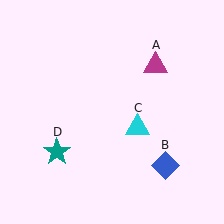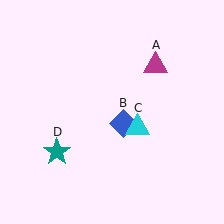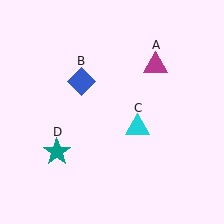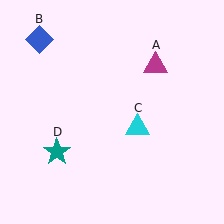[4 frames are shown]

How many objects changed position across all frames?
1 object changed position: blue diamond (object B).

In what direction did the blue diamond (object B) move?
The blue diamond (object B) moved up and to the left.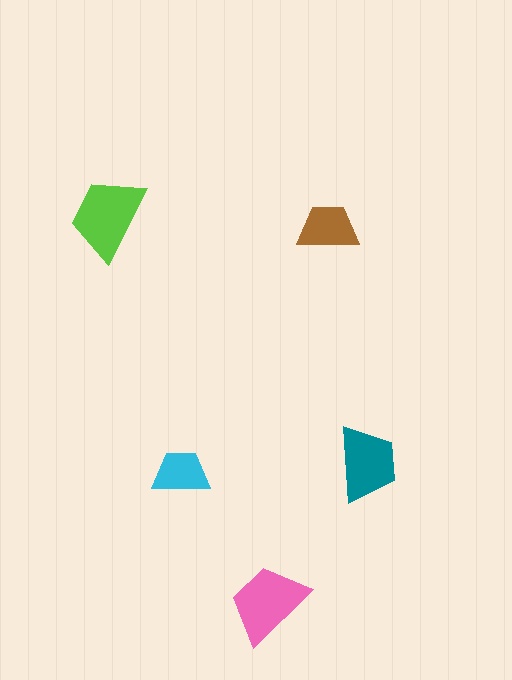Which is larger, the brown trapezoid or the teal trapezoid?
The teal one.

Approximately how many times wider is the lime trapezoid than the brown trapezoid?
About 1.5 times wider.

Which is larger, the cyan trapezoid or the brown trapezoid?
The brown one.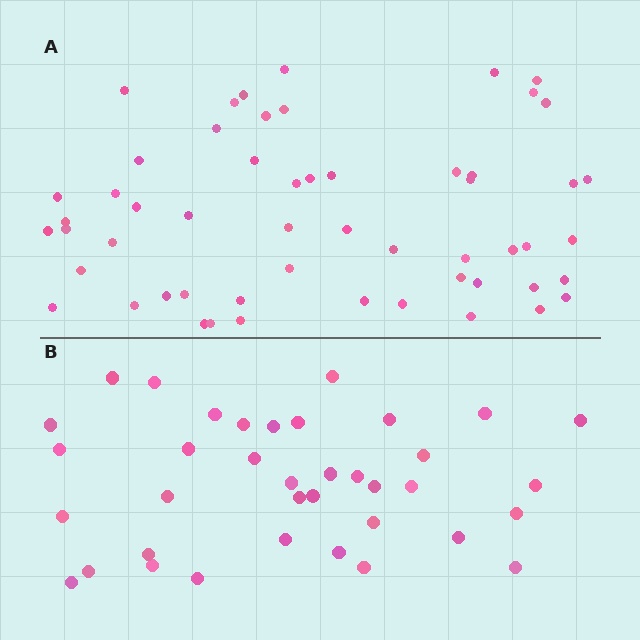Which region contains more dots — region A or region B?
Region A (the top region) has more dots.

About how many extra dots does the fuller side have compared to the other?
Region A has approximately 20 more dots than region B.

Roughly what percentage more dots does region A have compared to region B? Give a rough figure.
About 50% more.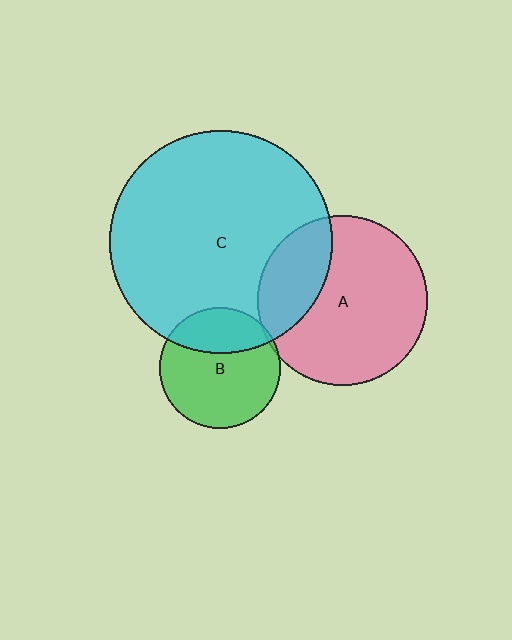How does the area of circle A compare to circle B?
Approximately 2.0 times.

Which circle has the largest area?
Circle C (cyan).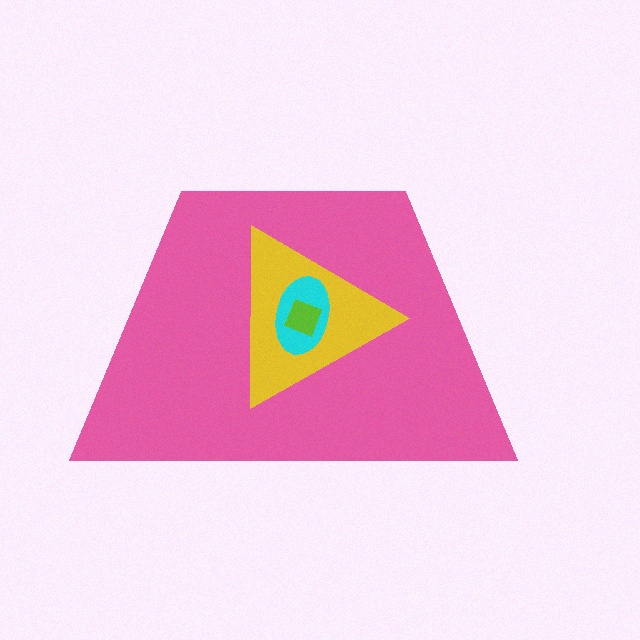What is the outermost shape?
The pink trapezoid.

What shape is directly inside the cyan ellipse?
The lime square.